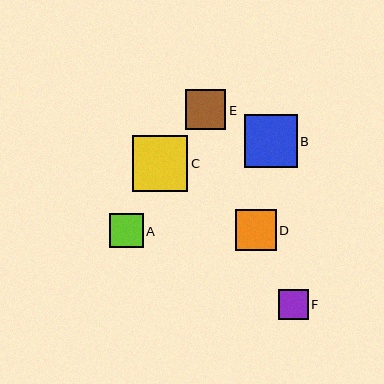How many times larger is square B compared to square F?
Square B is approximately 1.8 times the size of square F.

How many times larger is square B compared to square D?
Square B is approximately 1.3 times the size of square D.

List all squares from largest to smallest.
From largest to smallest: C, B, D, E, A, F.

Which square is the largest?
Square C is the largest with a size of approximately 55 pixels.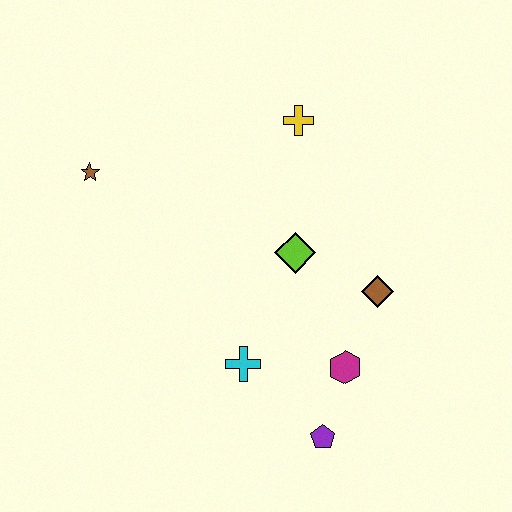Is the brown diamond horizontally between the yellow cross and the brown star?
No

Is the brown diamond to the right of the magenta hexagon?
Yes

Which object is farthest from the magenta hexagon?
The brown star is farthest from the magenta hexagon.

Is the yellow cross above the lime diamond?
Yes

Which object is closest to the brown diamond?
The magenta hexagon is closest to the brown diamond.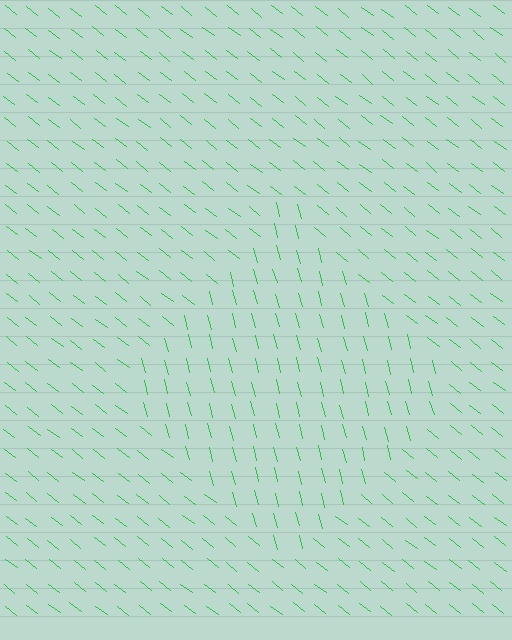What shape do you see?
I see a diamond.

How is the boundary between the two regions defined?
The boundary is defined purely by a change in line orientation (approximately 37 degrees difference). All lines are the same color and thickness.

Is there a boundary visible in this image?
Yes, there is a texture boundary formed by a change in line orientation.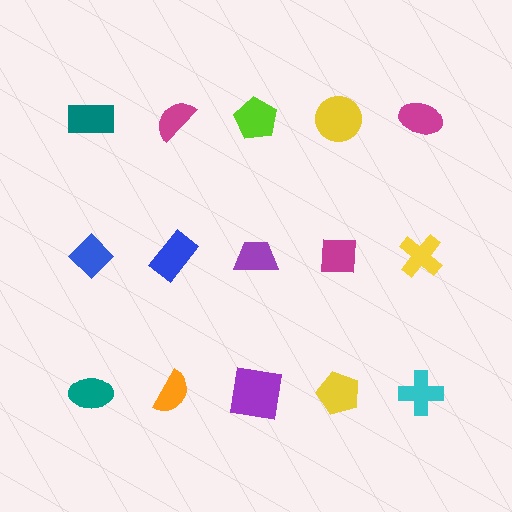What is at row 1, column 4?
A yellow circle.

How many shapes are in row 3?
5 shapes.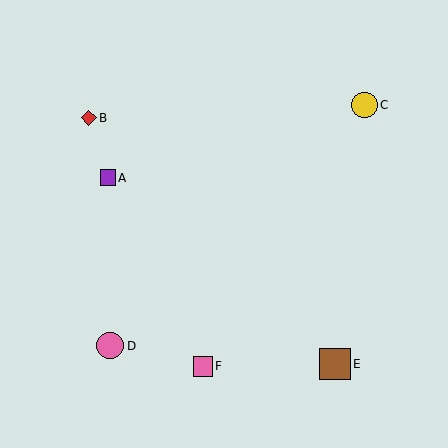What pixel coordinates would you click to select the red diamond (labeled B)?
Click at (89, 118) to select the red diamond B.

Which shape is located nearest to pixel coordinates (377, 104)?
The yellow circle (labeled C) at (365, 105) is nearest to that location.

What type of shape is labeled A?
Shape A is a purple square.